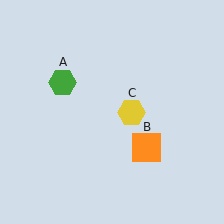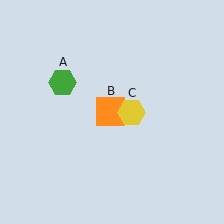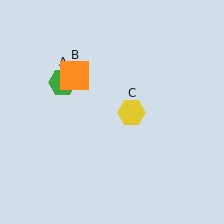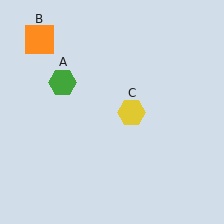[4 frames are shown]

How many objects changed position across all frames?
1 object changed position: orange square (object B).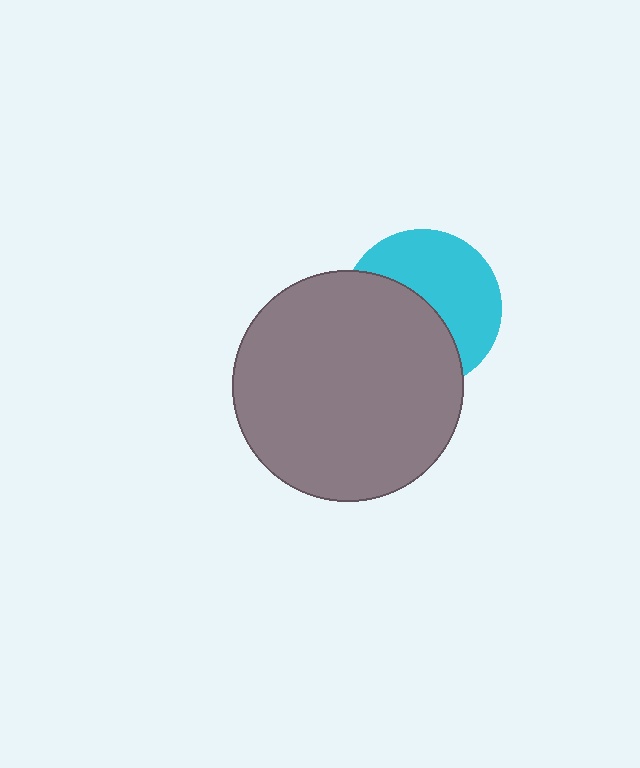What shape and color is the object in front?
The object in front is a gray circle.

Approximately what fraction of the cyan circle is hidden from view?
Roughly 49% of the cyan circle is hidden behind the gray circle.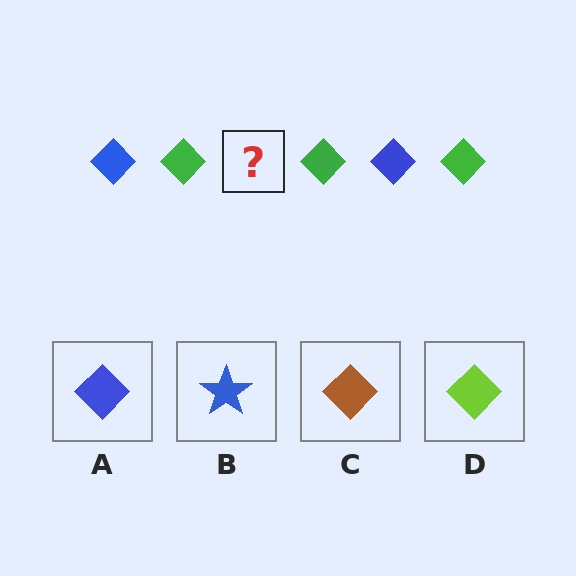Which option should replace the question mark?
Option A.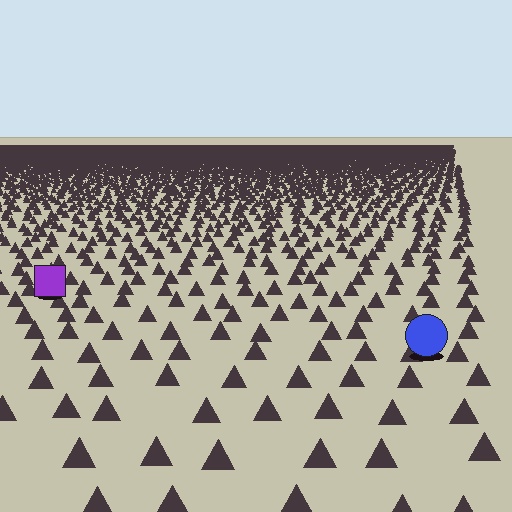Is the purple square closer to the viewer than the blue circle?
No. The blue circle is closer — you can tell from the texture gradient: the ground texture is coarser near it.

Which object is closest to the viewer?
The blue circle is closest. The texture marks near it are larger and more spread out.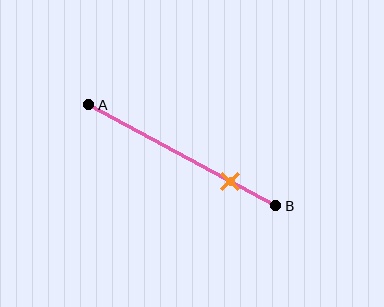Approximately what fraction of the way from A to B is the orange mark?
The orange mark is approximately 75% of the way from A to B.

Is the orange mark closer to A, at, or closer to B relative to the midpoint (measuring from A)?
The orange mark is closer to point B than the midpoint of segment AB.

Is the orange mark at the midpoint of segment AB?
No, the mark is at about 75% from A, not at the 50% midpoint.